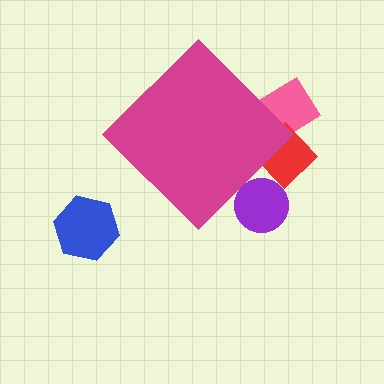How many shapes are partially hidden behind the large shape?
3 shapes are partially hidden.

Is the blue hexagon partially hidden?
No, the blue hexagon is fully visible.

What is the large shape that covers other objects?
A magenta diamond.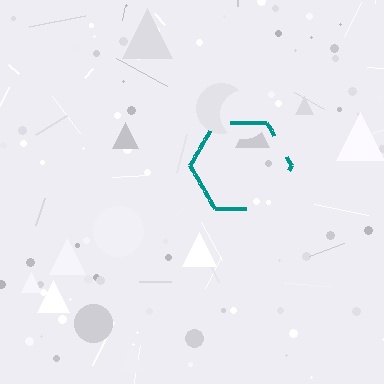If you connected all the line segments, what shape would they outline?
They would outline a hexagon.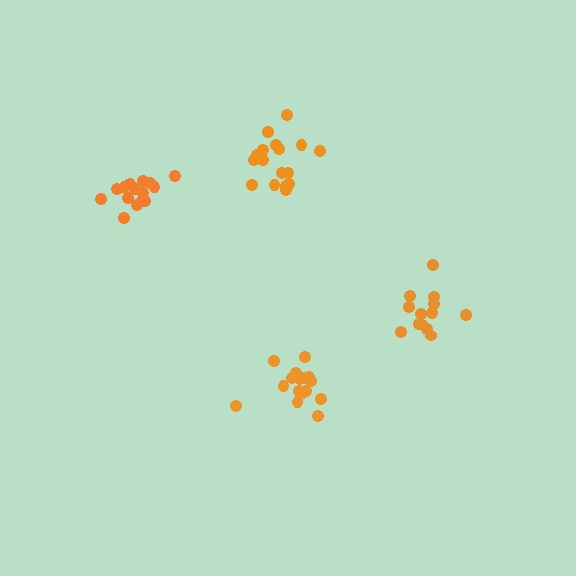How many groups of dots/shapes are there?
There are 4 groups.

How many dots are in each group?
Group 1: 16 dots, Group 2: 16 dots, Group 3: 13 dots, Group 4: 17 dots (62 total).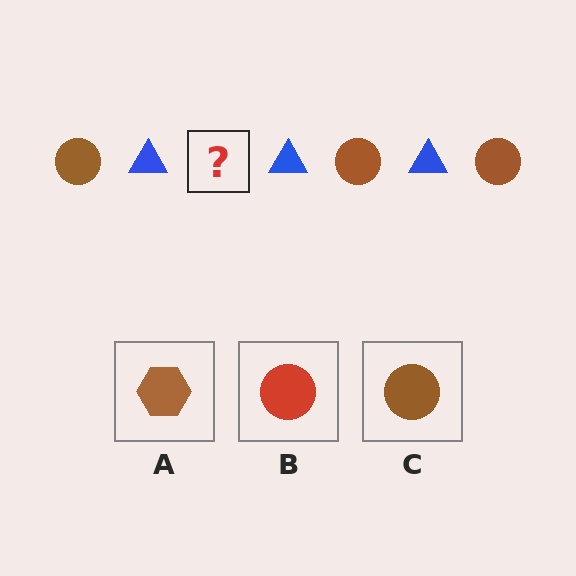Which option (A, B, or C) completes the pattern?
C.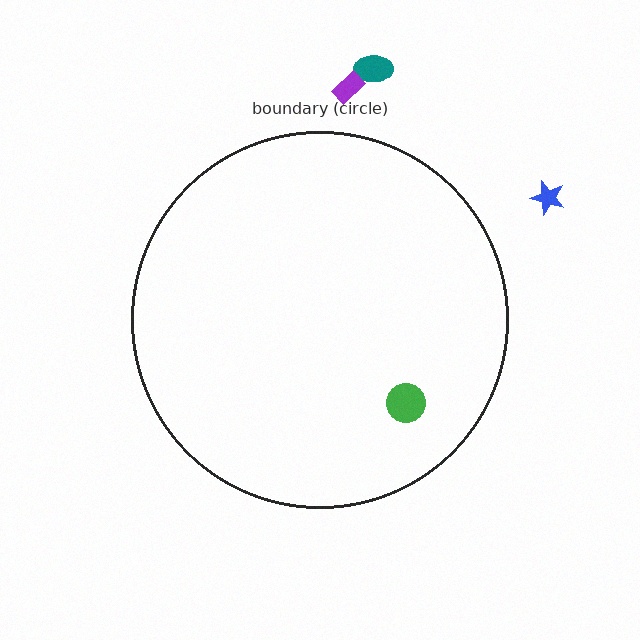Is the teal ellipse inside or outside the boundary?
Outside.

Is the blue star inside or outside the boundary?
Outside.